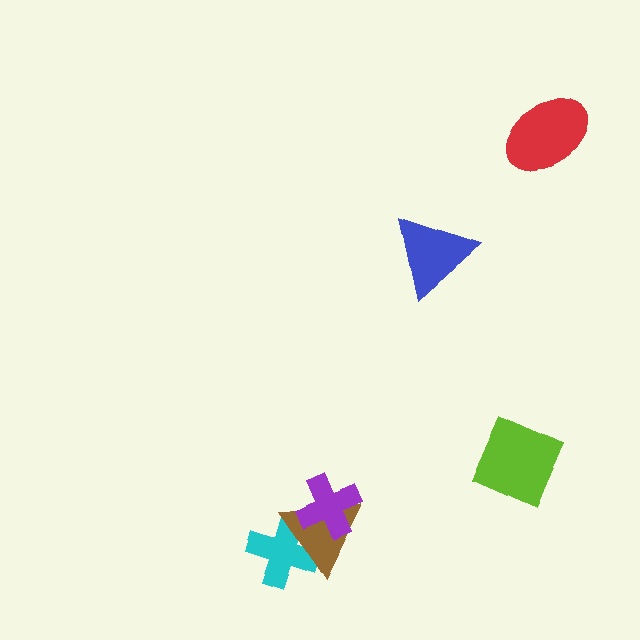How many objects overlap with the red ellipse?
0 objects overlap with the red ellipse.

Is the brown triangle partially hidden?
Yes, it is partially covered by another shape.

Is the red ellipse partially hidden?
No, no other shape covers it.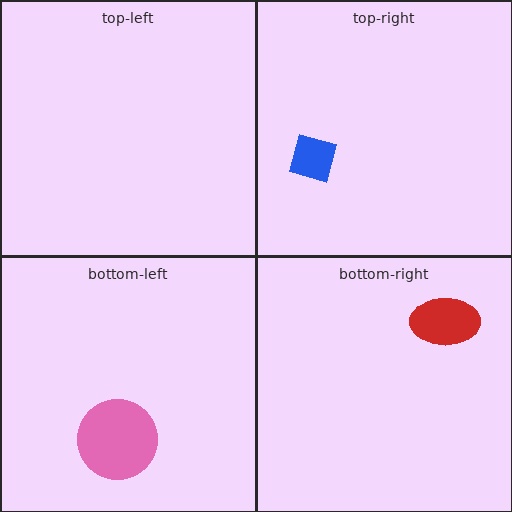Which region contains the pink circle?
The bottom-left region.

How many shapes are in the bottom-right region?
1.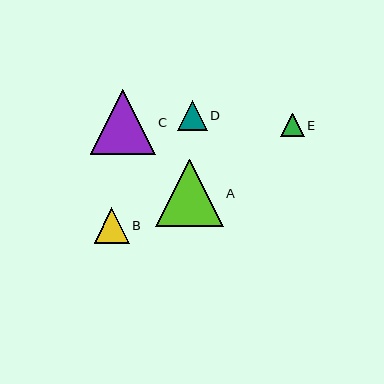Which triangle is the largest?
Triangle A is the largest with a size of approximately 67 pixels.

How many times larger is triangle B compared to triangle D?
Triangle B is approximately 1.2 times the size of triangle D.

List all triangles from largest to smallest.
From largest to smallest: A, C, B, D, E.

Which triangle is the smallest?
Triangle E is the smallest with a size of approximately 23 pixels.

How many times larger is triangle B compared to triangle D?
Triangle B is approximately 1.2 times the size of triangle D.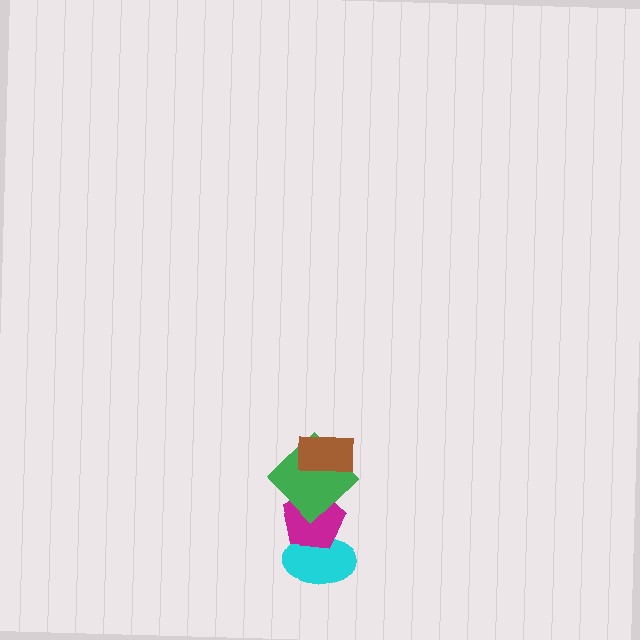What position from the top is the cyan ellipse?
The cyan ellipse is 4th from the top.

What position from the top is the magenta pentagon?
The magenta pentagon is 3rd from the top.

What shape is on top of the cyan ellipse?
The magenta pentagon is on top of the cyan ellipse.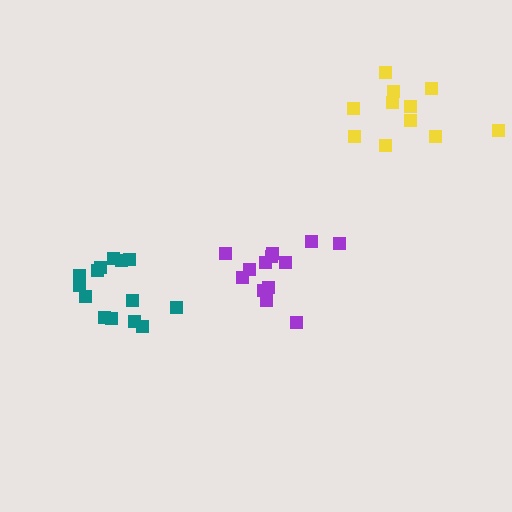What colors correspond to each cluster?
The clusters are colored: yellow, purple, teal.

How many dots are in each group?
Group 1: 11 dots, Group 2: 13 dots, Group 3: 14 dots (38 total).